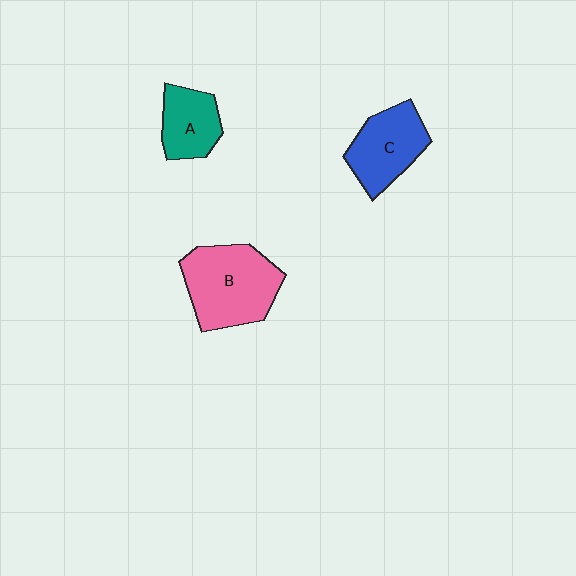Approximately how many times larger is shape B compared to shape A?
Approximately 1.8 times.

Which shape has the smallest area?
Shape A (teal).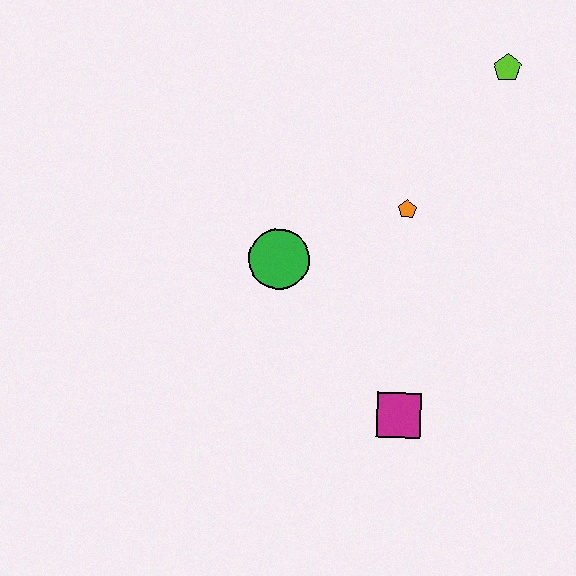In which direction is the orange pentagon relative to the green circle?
The orange pentagon is to the right of the green circle.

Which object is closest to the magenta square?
The green circle is closest to the magenta square.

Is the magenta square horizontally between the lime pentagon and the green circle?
Yes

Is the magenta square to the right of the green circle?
Yes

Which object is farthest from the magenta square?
The lime pentagon is farthest from the magenta square.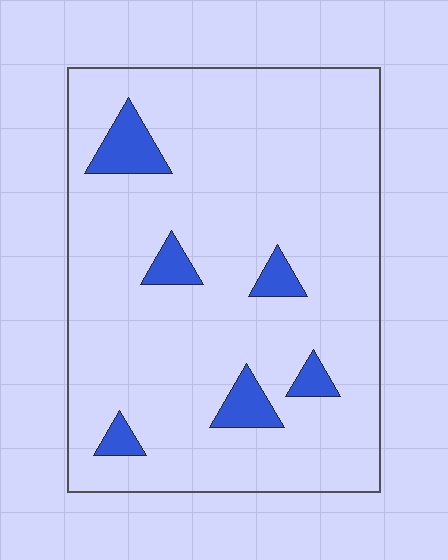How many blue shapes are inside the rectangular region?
6.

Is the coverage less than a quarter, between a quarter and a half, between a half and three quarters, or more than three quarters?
Less than a quarter.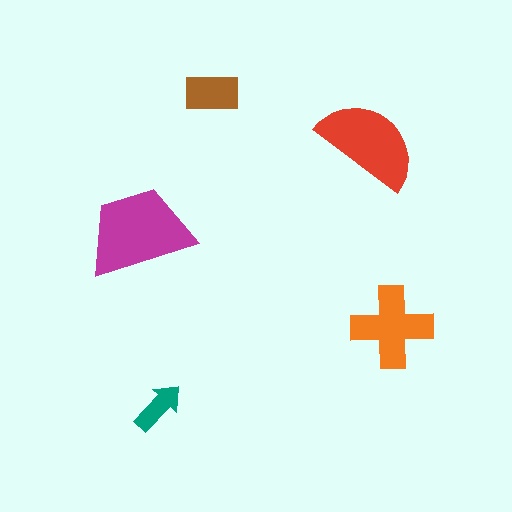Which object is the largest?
The magenta trapezoid.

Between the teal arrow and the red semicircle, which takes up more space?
The red semicircle.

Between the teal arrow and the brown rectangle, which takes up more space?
The brown rectangle.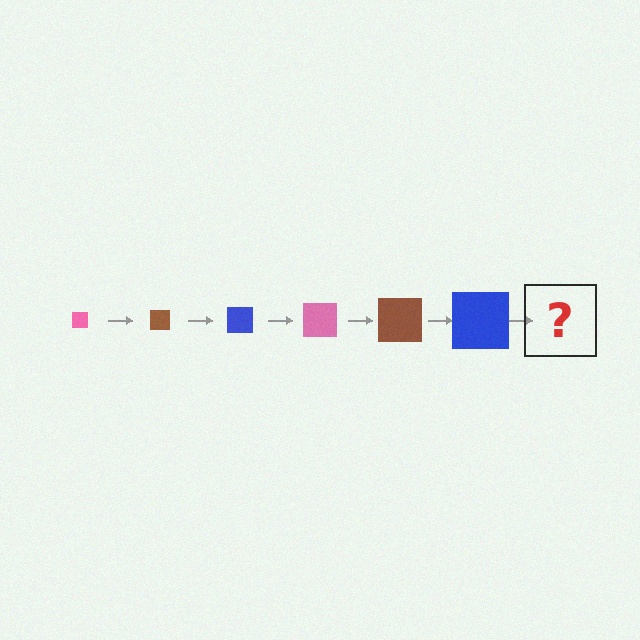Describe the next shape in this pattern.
It should be a pink square, larger than the previous one.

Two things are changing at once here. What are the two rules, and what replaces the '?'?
The two rules are that the square grows larger each step and the color cycles through pink, brown, and blue. The '?' should be a pink square, larger than the previous one.